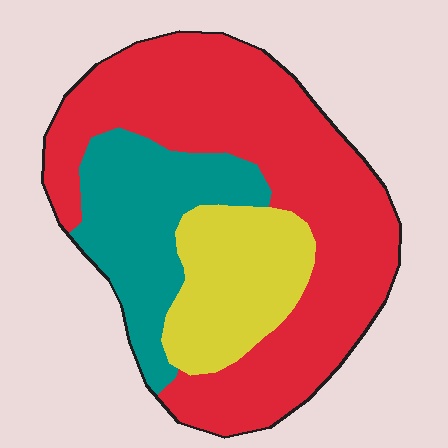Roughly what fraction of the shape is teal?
Teal takes up less than a quarter of the shape.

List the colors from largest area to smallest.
From largest to smallest: red, teal, yellow.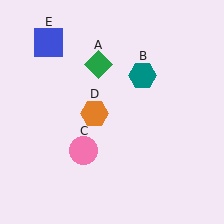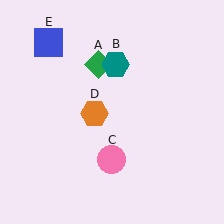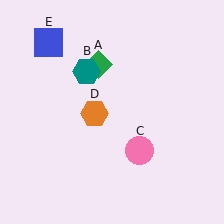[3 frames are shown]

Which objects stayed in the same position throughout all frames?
Green diamond (object A) and orange hexagon (object D) and blue square (object E) remained stationary.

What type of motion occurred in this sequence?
The teal hexagon (object B), pink circle (object C) rotated counterclockwise around the center of the scene.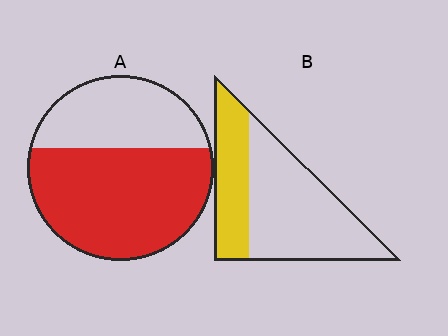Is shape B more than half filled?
No.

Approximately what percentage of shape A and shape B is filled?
A is approximately 65% and B is approximately 35%.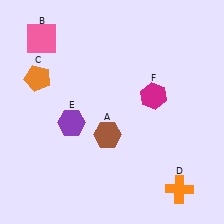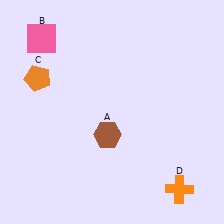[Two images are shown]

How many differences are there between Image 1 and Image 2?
There are 2 differences between the two images.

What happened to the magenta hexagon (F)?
The magenta hexagon (F) was removed in Image 2. It was in the top-right area of Image 1.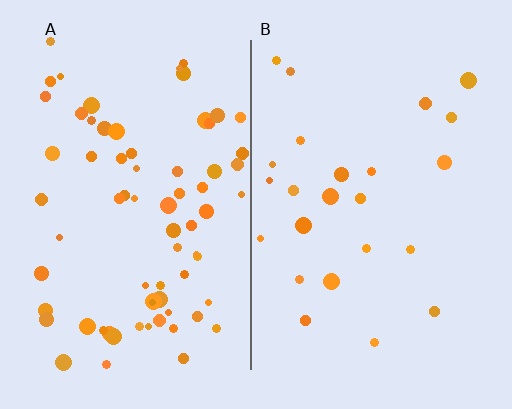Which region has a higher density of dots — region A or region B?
A (the left).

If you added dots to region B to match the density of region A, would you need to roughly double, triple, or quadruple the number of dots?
Approximately triple.